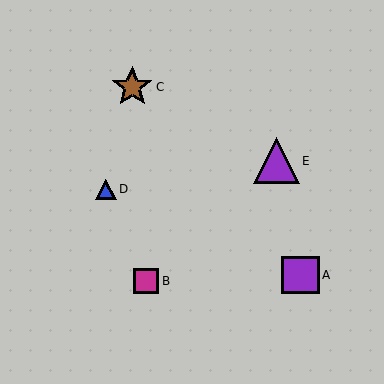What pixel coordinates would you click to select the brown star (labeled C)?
Click at (132, 87) to select the brown star C.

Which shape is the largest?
The purple triangle (labeled E) is the largest.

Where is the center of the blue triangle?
The center of the blue triangle is at (106, 189).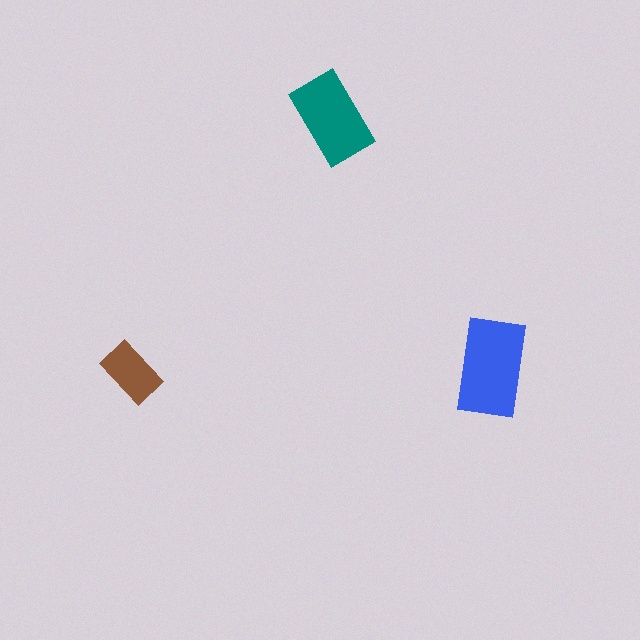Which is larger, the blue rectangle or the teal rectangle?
The blue one.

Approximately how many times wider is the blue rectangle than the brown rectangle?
About 1.5 times wider.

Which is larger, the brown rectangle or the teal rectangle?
The teal one.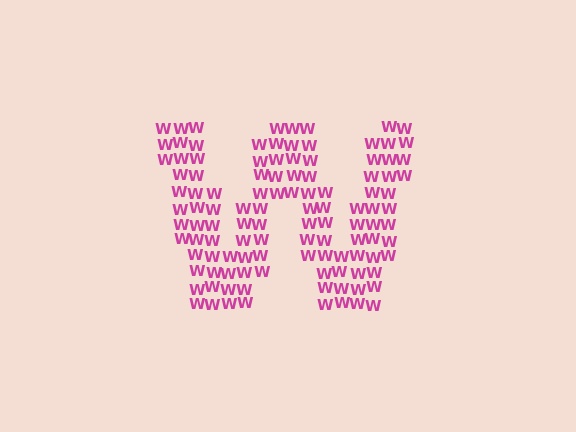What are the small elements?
The small elements are letter W's.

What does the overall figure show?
The overall figure shows the letter W.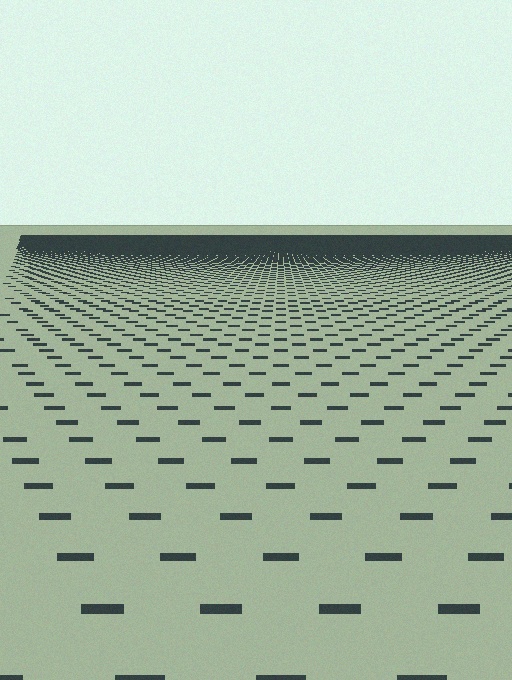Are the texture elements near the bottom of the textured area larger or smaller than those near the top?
Larger. Near the bottom, elements are closer to the viewer and appear at a bigger on-screen size.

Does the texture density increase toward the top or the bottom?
Density increases toward the top.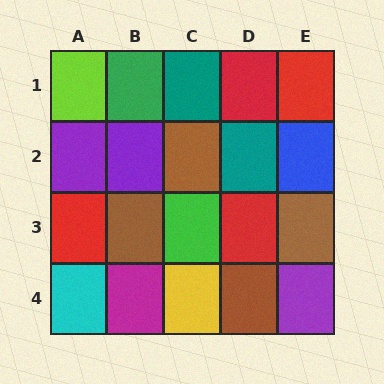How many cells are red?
4 cells are red.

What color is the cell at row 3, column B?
Brown.